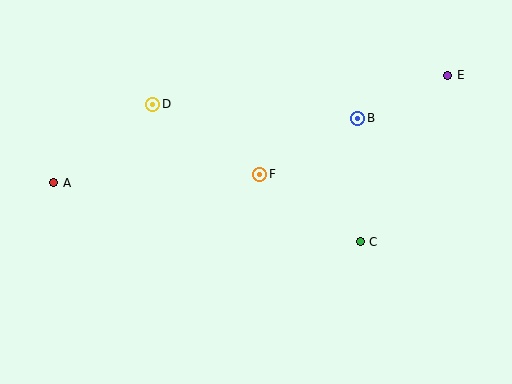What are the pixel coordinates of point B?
Point B is at (358, 118).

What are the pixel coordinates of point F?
Point F is at (260, 174).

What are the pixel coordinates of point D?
Point D is at (153, 104).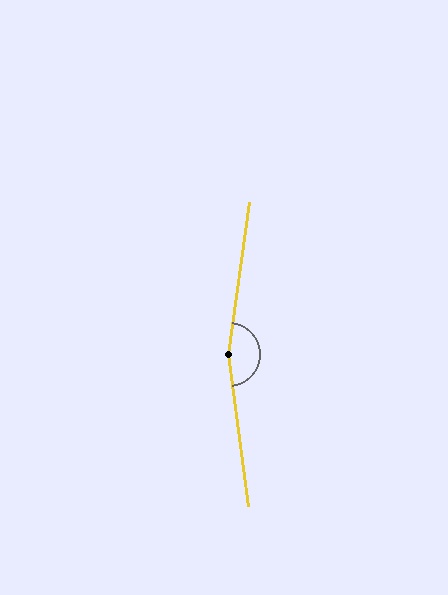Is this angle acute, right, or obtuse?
It is obtuse.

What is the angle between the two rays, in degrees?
Approximately 165 degrees.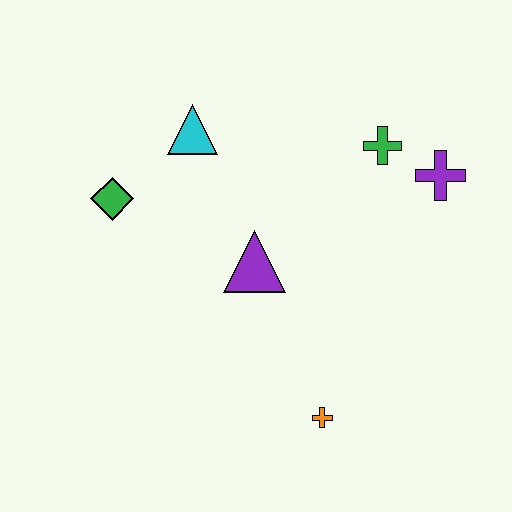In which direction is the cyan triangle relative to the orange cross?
The cyan triangle is above the orange cross.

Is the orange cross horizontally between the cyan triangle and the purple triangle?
No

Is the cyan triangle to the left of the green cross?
Yes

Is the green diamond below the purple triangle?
No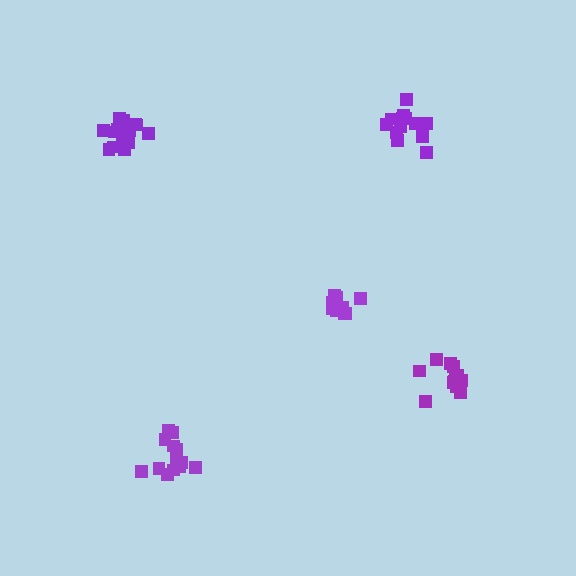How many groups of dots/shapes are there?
There are 5 groups.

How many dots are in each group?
Group 1: 13 dots, Group 2: 12 dots, Group 3: 13 dots, Group 4: 10 dots, Group 5: 14 dots (62 total).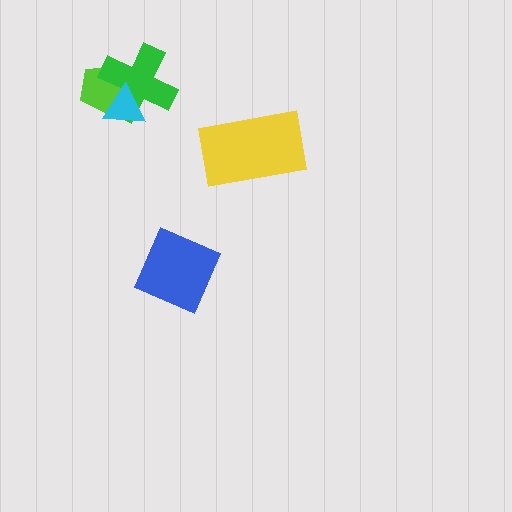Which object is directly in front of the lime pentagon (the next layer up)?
The green cross is directly in front of the lime pentagon.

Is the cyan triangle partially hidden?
No, no other shape covers it.